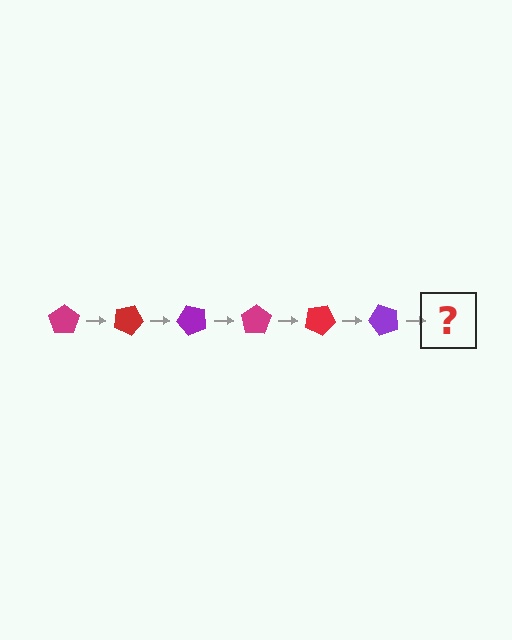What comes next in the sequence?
The next element should be a magenta pentagon, rotated 150 degrees from the start.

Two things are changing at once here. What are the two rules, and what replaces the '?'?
The two rules are that it rotates 25 degrees each step and the color cycles through magenta, red, and purple. The '?' should be a magenta pentagon, rotated 150 degrees from the start.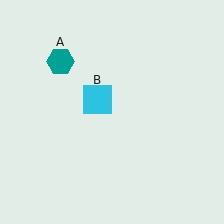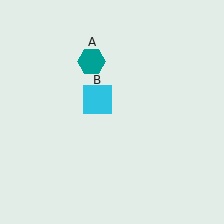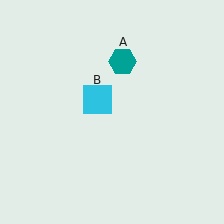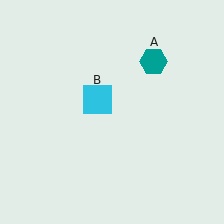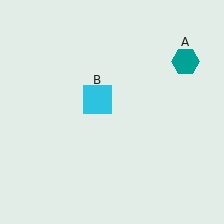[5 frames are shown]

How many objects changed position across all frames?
1 object changed position: teal hexagon (object A).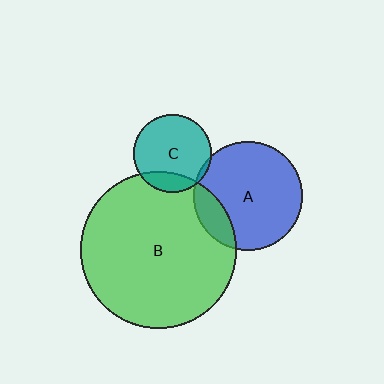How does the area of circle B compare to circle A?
Approximately 2.0 times.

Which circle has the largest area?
Circle B (green).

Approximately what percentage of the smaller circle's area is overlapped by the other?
Approximately 15%.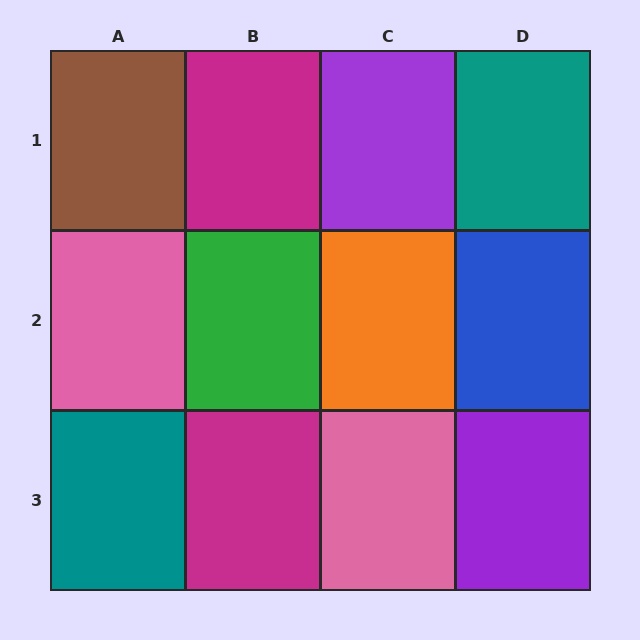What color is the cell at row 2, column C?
Orange.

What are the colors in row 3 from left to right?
Teal, magenta, pink, purple.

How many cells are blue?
1 cell is blue.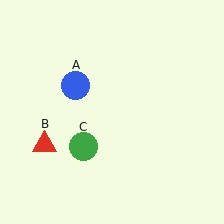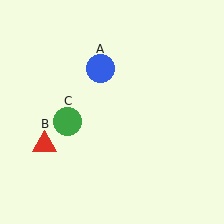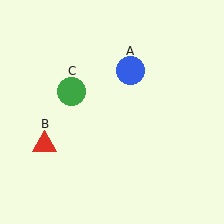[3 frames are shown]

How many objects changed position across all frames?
2 objects changed position: blue circle (object A), green circle (object C).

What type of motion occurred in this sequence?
The blue circle (object A), green circle (object C) rotated clockwise around the center of the scene.